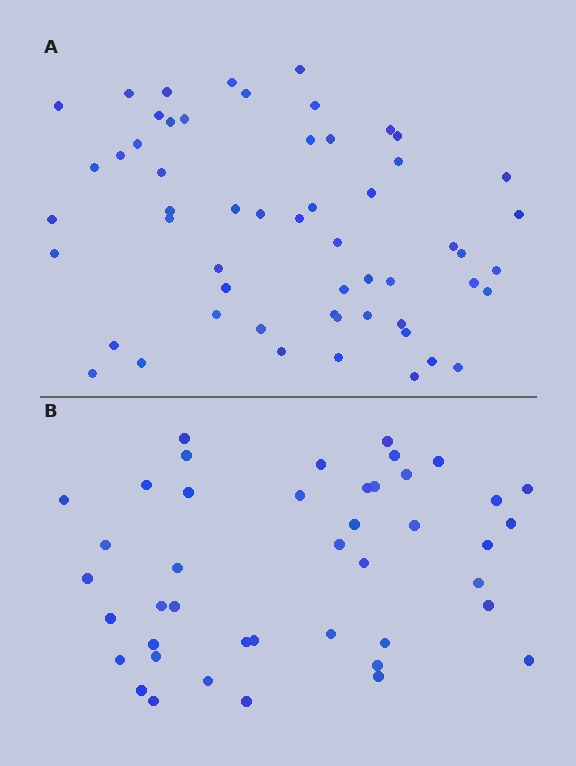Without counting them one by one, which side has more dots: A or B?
Region A (the top region) has more dots.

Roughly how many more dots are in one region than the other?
Region A has approximately 15 more dots than region B.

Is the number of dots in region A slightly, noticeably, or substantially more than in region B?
Region A has noticeably more, but not dramatically so. The ratio is roughly 1.3 to 1.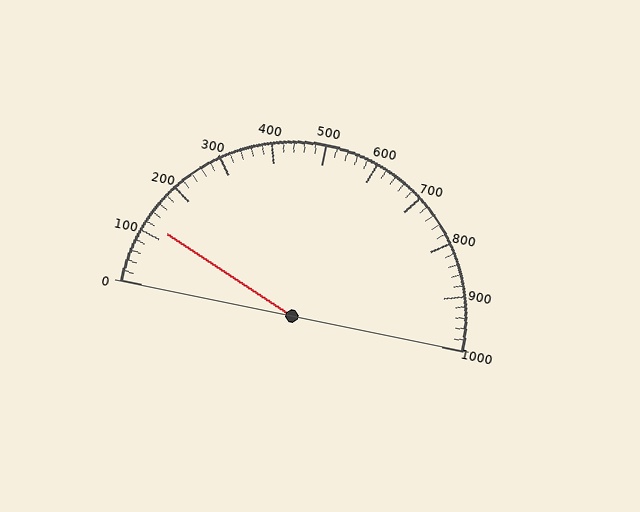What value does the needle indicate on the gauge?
The needle indicates approximately 120.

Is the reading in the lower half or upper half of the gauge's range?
The reading is in the lower half of the range (0 to 1000).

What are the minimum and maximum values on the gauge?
The gauge ranges from 0 to 1000.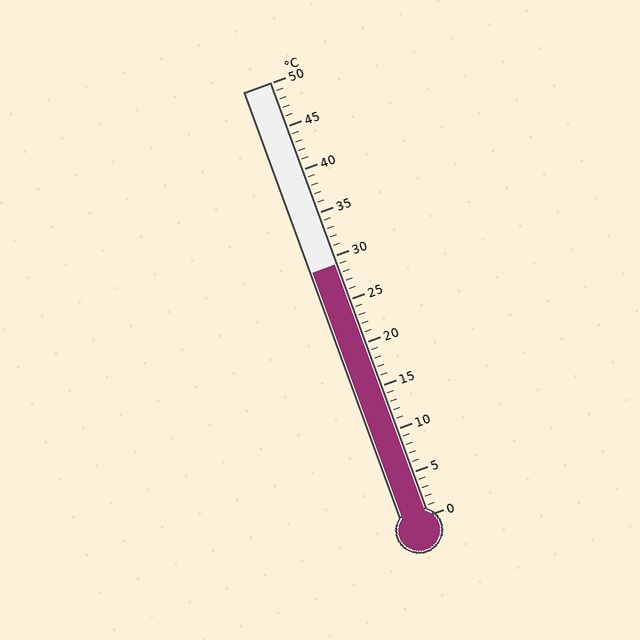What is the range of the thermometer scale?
The thermometer scale ranges from 0°C to 50°C.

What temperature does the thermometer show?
The thermometer shows approximately 29°C.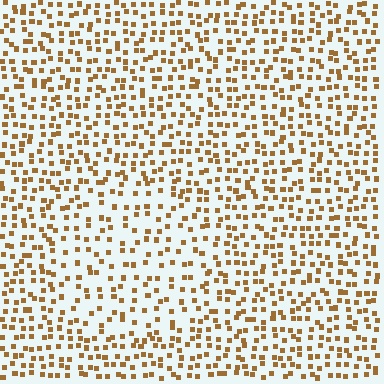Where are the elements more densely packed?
The elements are more densely packed outside the circle boundary.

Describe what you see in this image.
The image contains small brown elements arranged at two different densities. A circle-shaped region is visible where the elements are less densely packed than the surrounding area.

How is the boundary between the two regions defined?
The boundary is defined by a change in element density (approximately 1.6x ratio). All elements are the same color, size, and shape.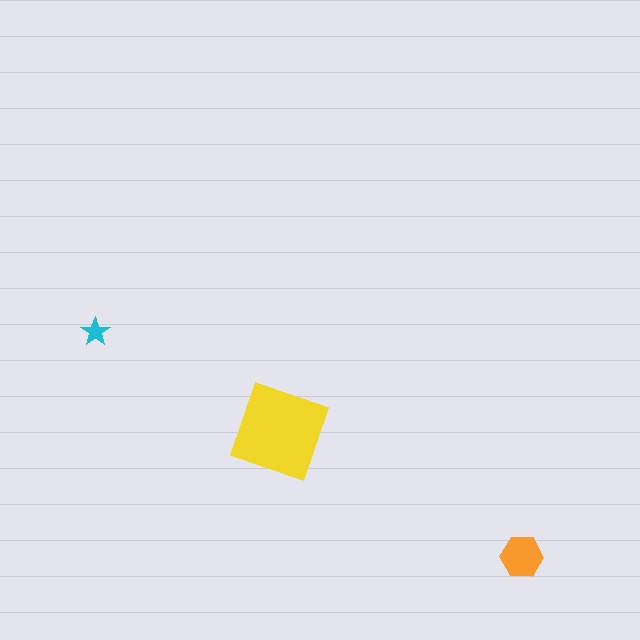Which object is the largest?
The yellow diamond.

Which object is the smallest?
The cyan star.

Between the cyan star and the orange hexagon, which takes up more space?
The orange hexagon.